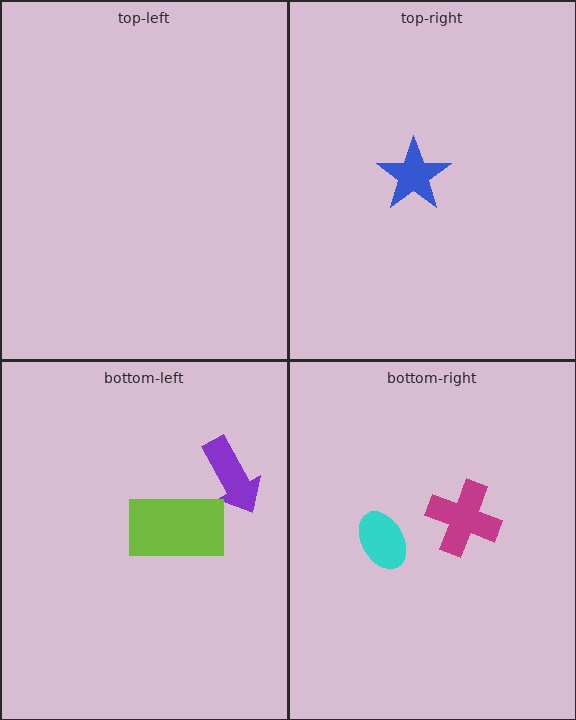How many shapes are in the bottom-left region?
2.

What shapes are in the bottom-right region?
The magenta cross, the cyan ellipse.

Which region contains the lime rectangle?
The bottom-left region.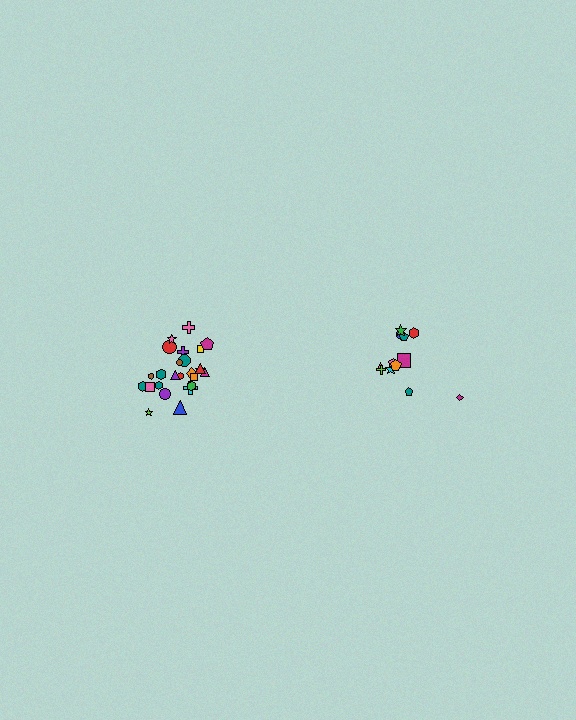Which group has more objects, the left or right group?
The left group.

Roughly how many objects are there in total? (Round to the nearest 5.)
Roughly 35 objects in total.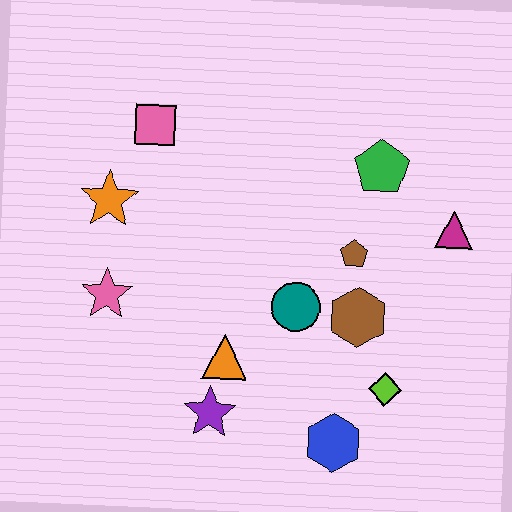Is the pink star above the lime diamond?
Yes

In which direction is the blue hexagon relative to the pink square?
The blue hexagon is below the pink square.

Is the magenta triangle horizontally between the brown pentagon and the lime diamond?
No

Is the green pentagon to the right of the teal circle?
Yes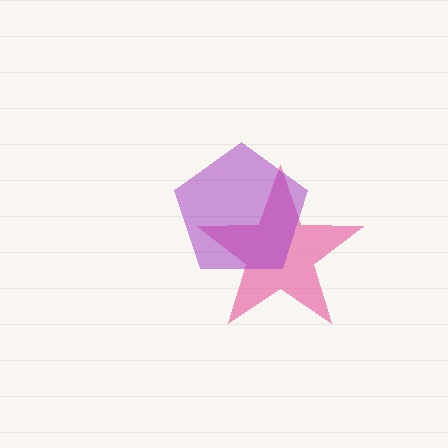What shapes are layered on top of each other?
The layered shapes are: a pink star, a purple pentagon.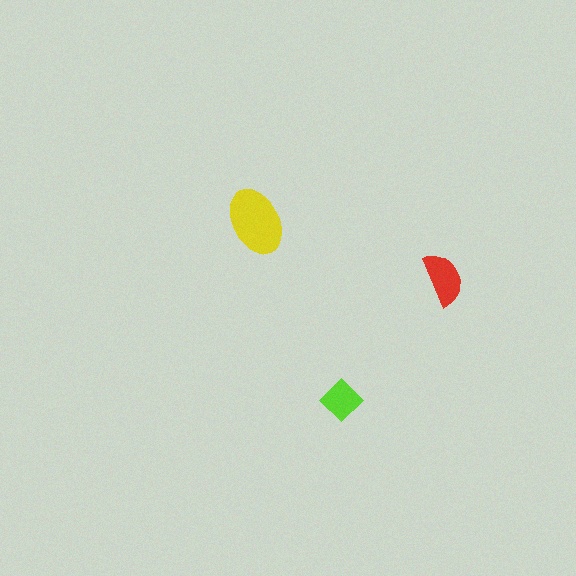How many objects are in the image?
There are 3 objects in the image.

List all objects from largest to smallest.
The yellow ellipse, the red semicircle, the lime diamond.